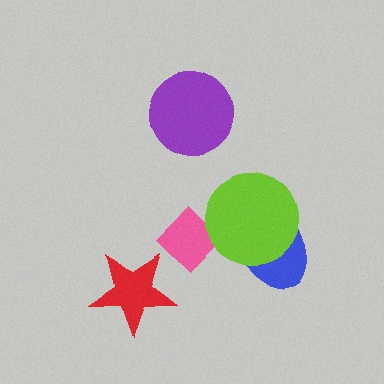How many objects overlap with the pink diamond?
1 object overlaps with the pink diamond.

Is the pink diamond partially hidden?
Yes, it is partially covered by another shape.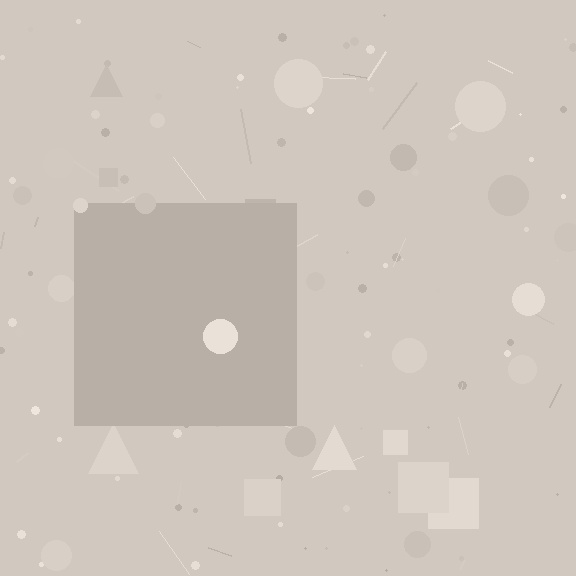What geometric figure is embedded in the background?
A square is embedded in the background.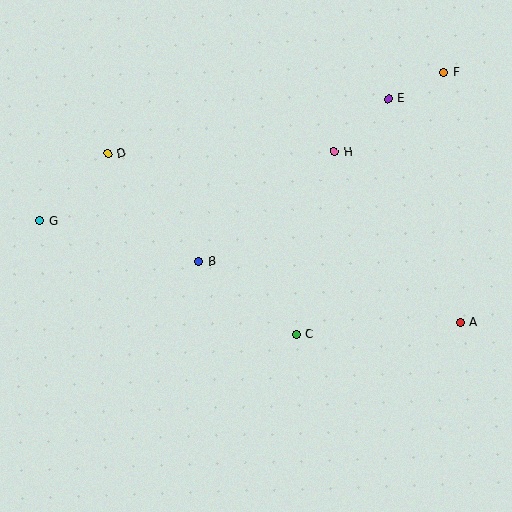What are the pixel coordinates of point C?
Point C is at (296, 335).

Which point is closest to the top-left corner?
Point D is closest to the top-left corner.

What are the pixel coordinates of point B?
Point B is at (199, 262).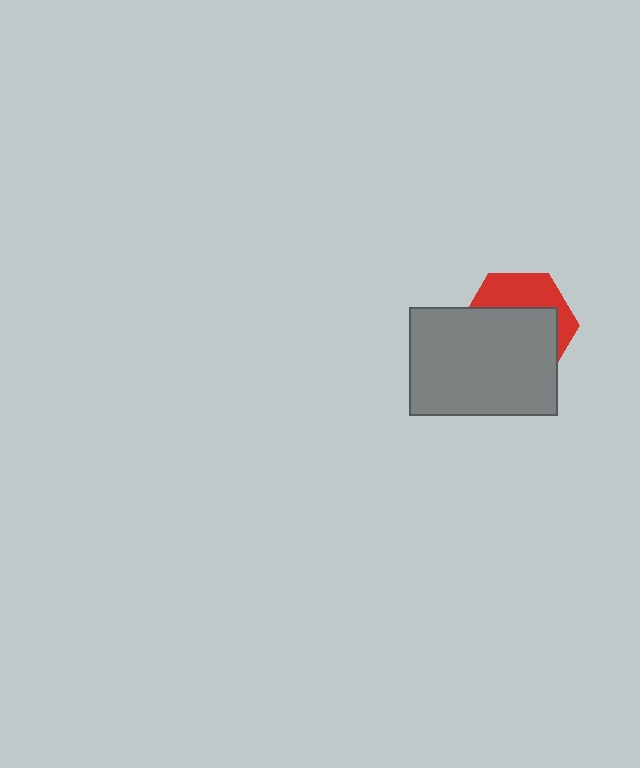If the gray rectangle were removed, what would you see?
You would see the complete red hexagon.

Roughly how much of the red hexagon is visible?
A small part of it is visible (roughly 37%).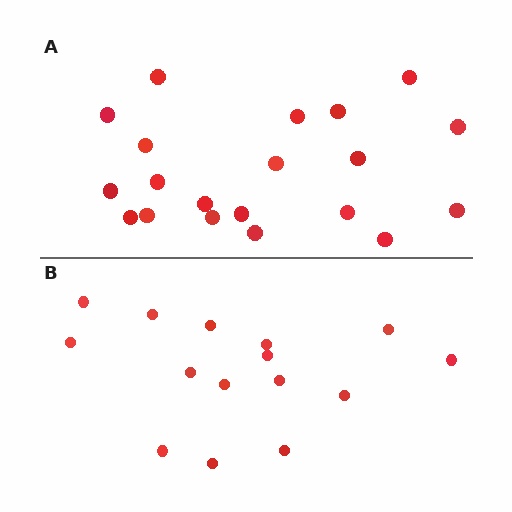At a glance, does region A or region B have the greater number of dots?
Region A (the top region) has more dots.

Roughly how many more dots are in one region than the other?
Region A has about 5 more dots than region B.